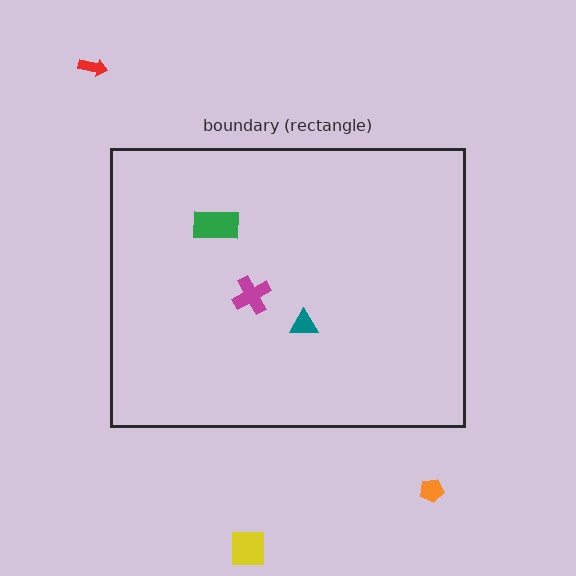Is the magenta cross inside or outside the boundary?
Inside.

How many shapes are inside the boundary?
3 inside, 3 outside.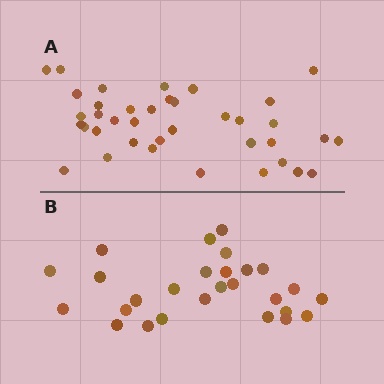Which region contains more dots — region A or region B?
Region A (the top region) has more dots.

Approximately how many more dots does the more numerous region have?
Region A has roughly 12 or so more dots than region B.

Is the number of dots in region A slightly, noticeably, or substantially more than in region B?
Region A has noticeably more, but not dramatically so. The ratio is roughly 1.4 to 1.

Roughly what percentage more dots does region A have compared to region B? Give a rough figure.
About 40% more.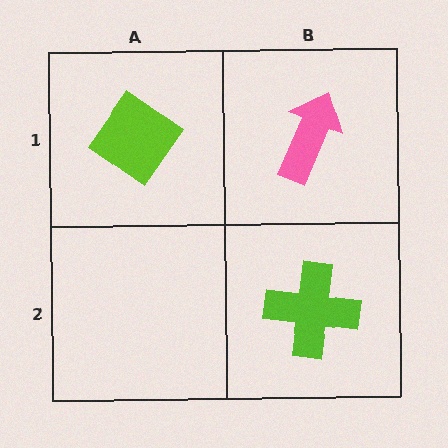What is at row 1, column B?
A pink arrow.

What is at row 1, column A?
A lime diamond.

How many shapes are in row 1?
2 shapes.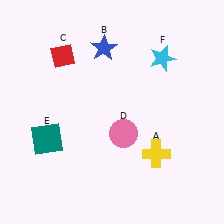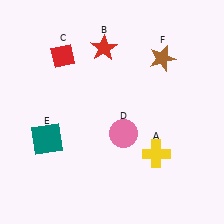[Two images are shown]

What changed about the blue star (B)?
In Image 1, B is blue. In Image 2, it changed to red.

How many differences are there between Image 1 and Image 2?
There are 2 differences between the two images.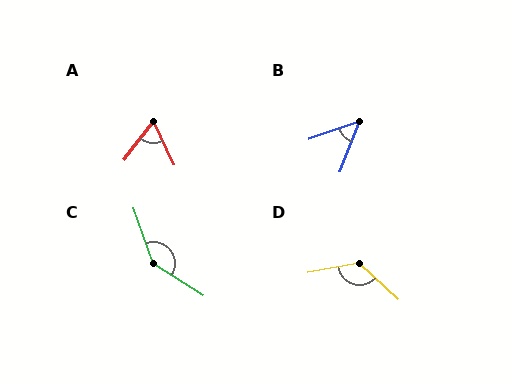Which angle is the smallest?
B, at approximately 50 degrees.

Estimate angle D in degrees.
Approximately 126 degrees.